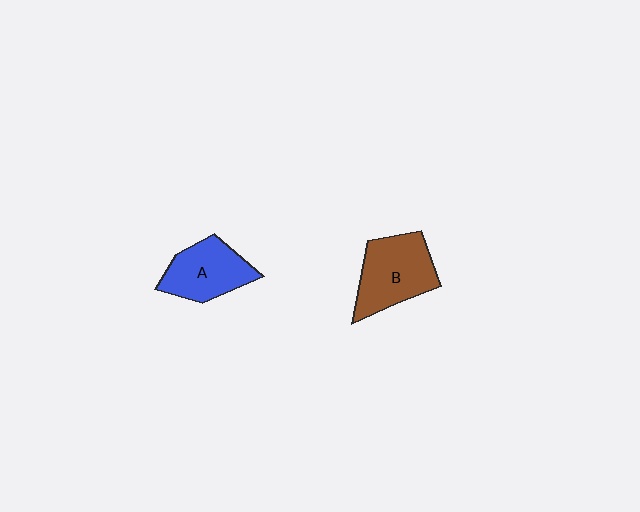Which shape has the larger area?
Shape B (brown).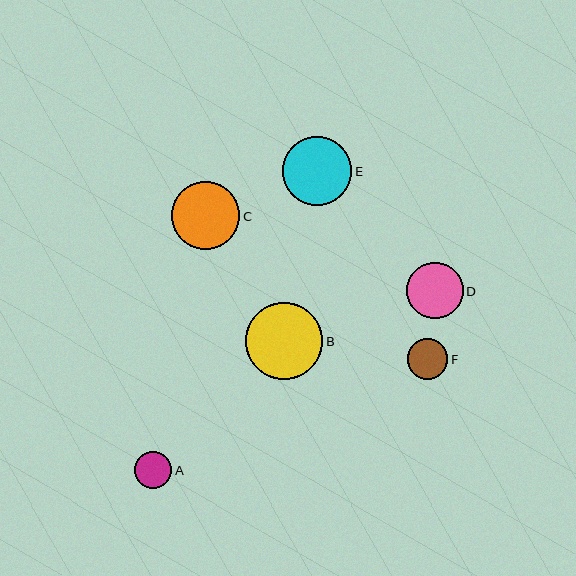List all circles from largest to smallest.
From largest to smallest: B, E, C, D, F, A.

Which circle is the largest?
Circle B is the largest with a size of approximately 77 pixels.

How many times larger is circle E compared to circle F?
Circle E is approximately 1.7 times the size of circle F.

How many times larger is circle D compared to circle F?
Circle D is approximately 1.4 times the size of circle F.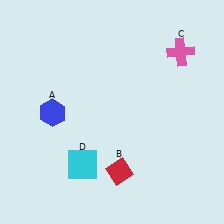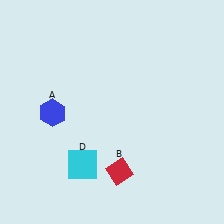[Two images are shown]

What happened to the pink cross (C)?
The pink cross (C) was removed in Image 2. It was in the top-right area of Image 1.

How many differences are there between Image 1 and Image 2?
There is 1 difference between the two images.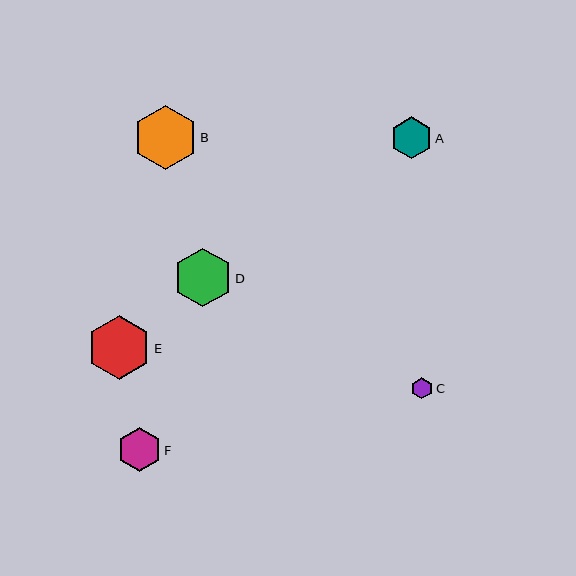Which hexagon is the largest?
Hexagon E is the largest with a size of approximately 64 pixels.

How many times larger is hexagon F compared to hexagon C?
Hexagon F is approximately 2.0 times the size of hexagon C.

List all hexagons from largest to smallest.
From largest to smallest: E, B, D, F, A, C.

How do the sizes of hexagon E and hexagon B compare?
Hexagon E and hexagon B are approximately the same size.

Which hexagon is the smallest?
Hexagon C is the smallest with a size of approximately 21 pixels.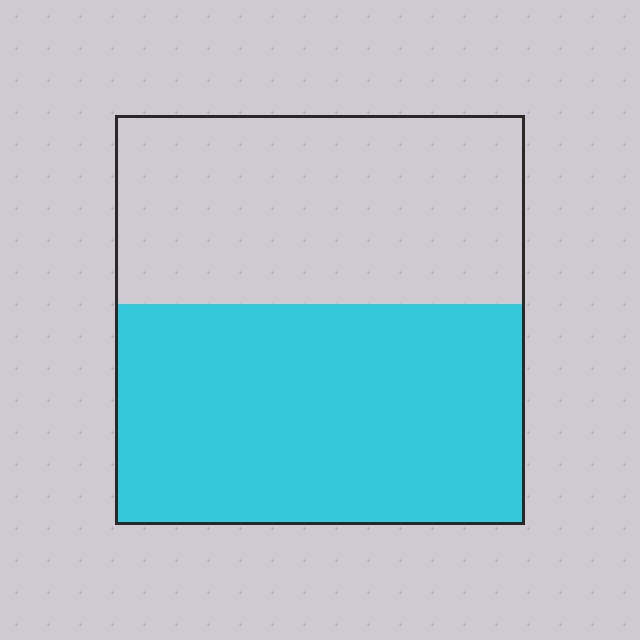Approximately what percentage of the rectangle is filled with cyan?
Approximately 55%.